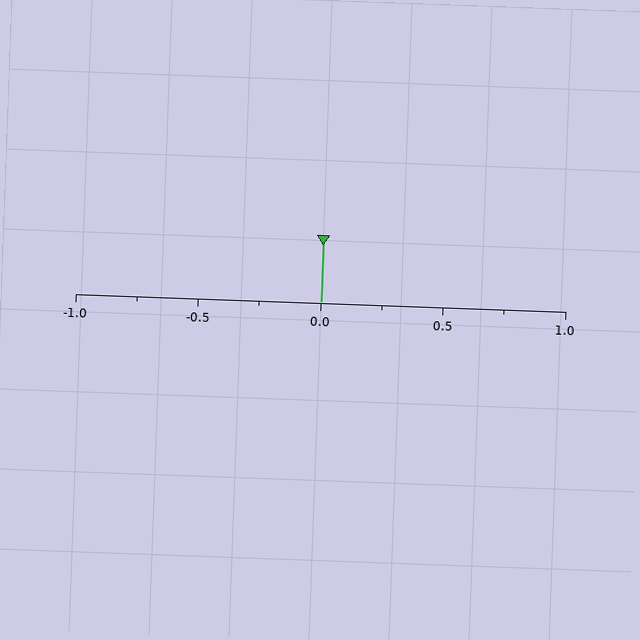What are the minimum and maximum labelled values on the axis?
The axis runs from -1.0 to 1.0.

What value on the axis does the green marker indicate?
The marker indicates approximately 0.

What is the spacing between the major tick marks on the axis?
The major ticks are spaced 0.5 apart.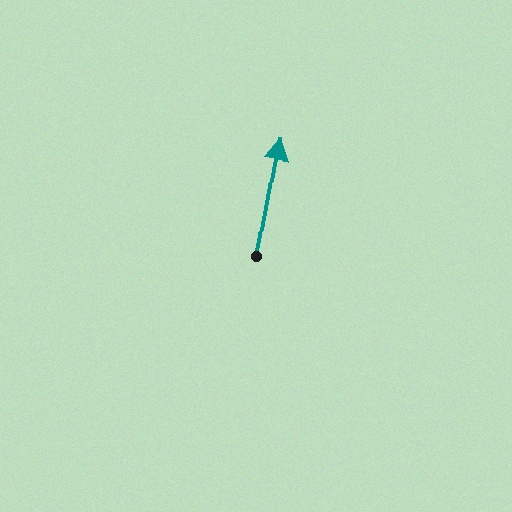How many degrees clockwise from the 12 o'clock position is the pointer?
Approximately 11 degrees.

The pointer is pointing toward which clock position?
Roughly 12 o'clock.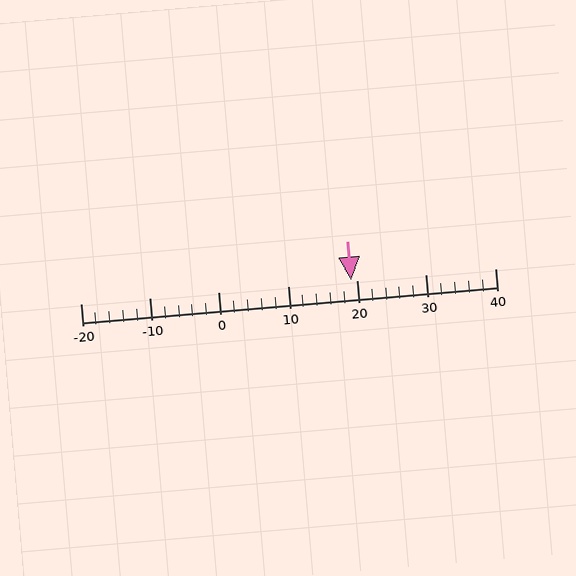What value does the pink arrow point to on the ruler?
The pink arrow points to approximately 19.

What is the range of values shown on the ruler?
The ruler shows values from -20 to 40.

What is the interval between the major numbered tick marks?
The major tick marks are spaced 10 units apart.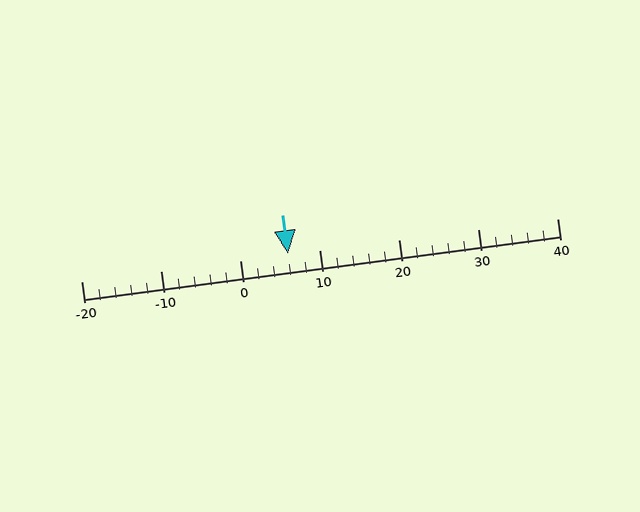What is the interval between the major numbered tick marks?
The major tick marks are spaced 10 units apart.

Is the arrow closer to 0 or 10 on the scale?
The arrow is closer to 10.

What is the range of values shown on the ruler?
The ruler shows values from -20 to 40.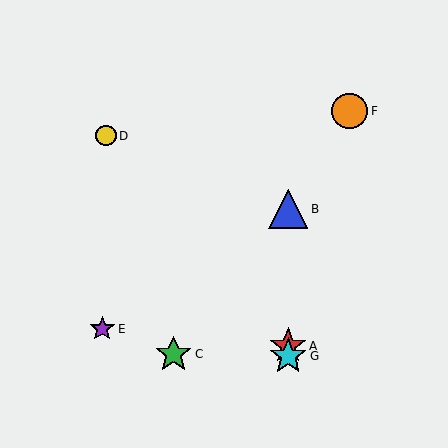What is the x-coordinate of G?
Object G is at x≈288.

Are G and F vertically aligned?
No, G is at x≈288 and F is at x≈350.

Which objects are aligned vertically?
Objects A, B, G are aligned vertically.